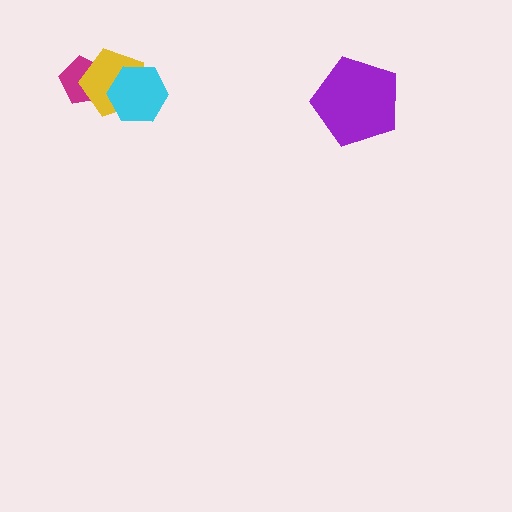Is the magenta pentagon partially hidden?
Yes, it is partially covered by another shape.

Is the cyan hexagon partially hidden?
No, no other shape covers it.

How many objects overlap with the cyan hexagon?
1 object overlaps with the cyan hexagon.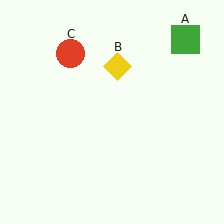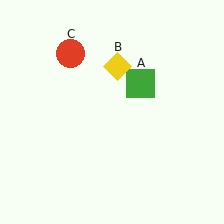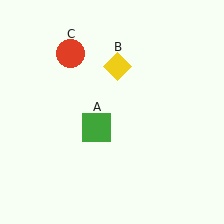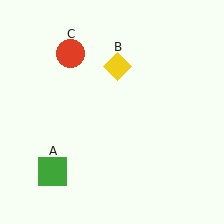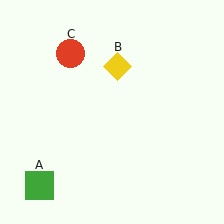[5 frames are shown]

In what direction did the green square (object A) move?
The green square (object A) moved down and to the left.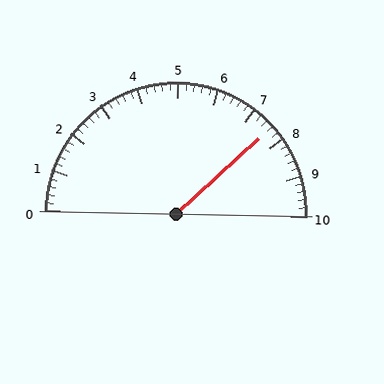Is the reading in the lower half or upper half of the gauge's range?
The reading is in the upper half of the range (0 to 10).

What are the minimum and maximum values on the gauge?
The gauge ranges from 0 to 10.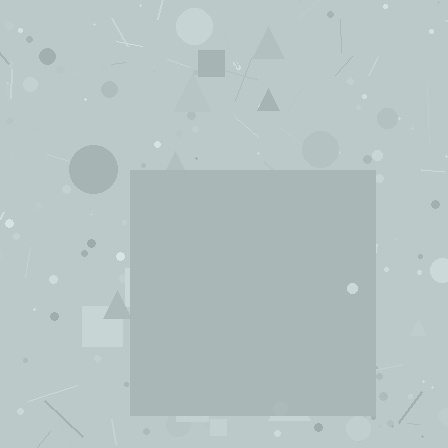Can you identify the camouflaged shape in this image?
The camouflaged shape is a square.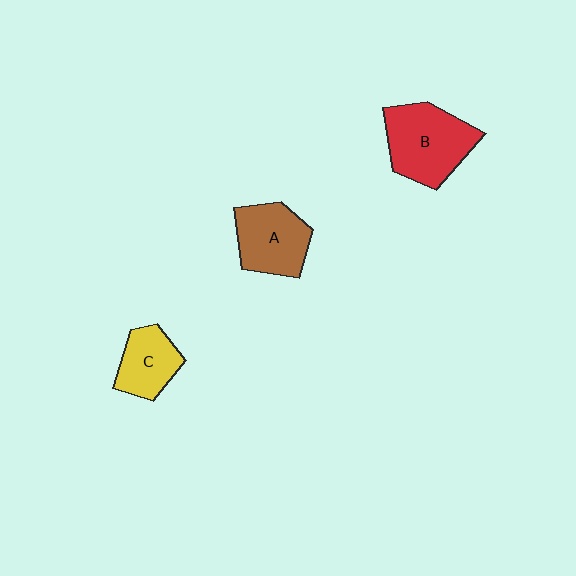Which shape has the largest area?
Shape B (red).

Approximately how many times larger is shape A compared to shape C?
Approximately 1.3 times.